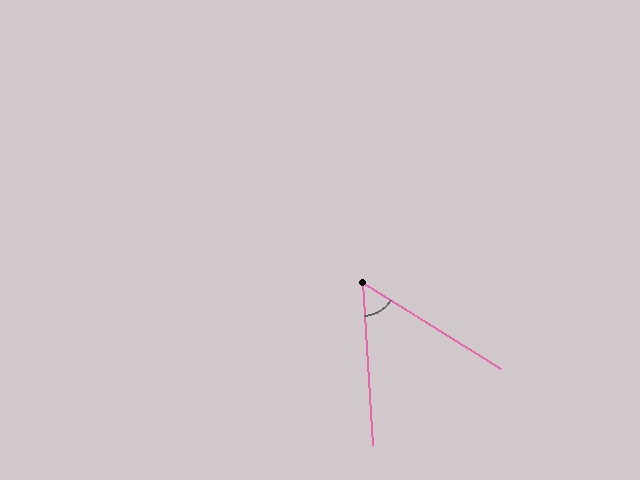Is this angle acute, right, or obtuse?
It is acute.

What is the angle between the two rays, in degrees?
Approximately 55 degrees.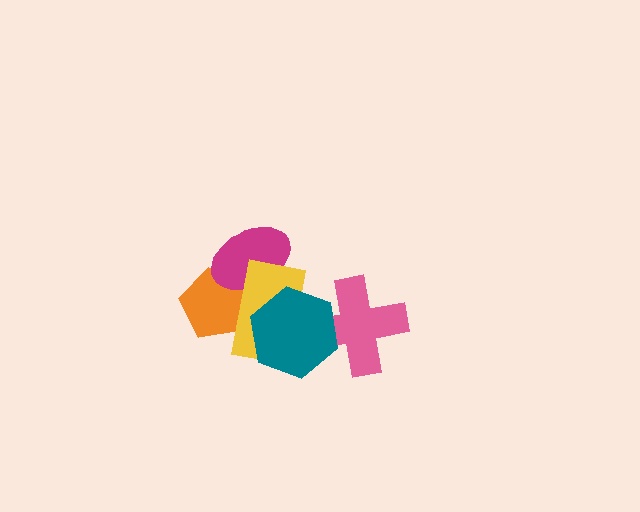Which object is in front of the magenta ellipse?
The yellow rectangle is in front of the magenta ellipse.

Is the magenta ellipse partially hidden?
Yes, it is partially covered by another shape.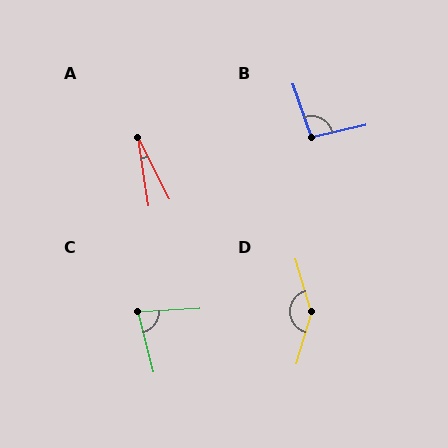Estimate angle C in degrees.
Approximately 79 degrees.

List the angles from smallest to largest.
A (19°), C (79°), B (96°), D (148°).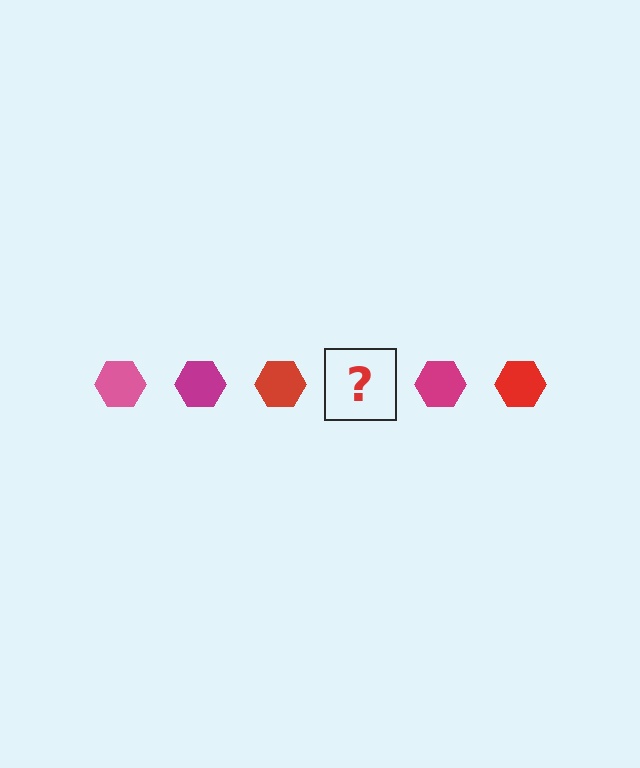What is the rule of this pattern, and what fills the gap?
The rule is that the pattern cycles through pink, magenta, red hexagons. The gap should be filled with a pink hexagon.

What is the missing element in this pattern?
The missing element is a pink hexagon.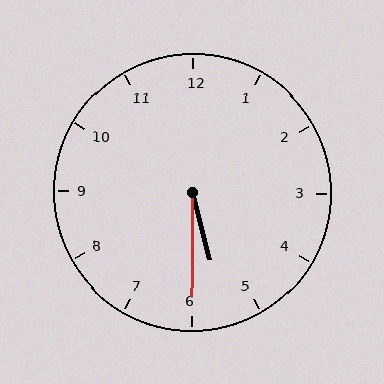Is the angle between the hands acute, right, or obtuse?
It is acute.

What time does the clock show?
5:30.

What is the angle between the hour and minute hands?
Approximately 15 degrees.